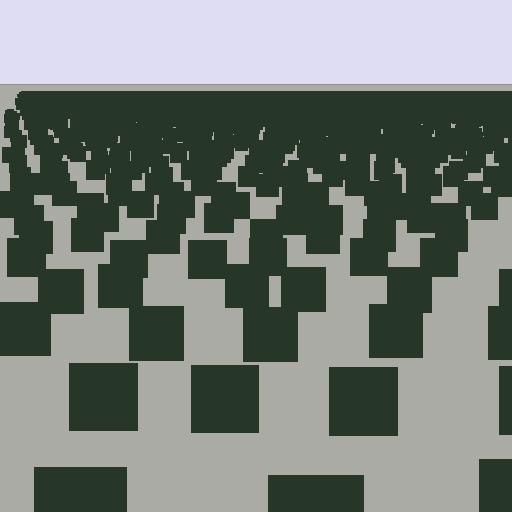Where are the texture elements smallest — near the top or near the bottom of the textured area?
Near the top.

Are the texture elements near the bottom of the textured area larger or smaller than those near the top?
Larger. Near the bottom, elements are closer to the viewer and appear at a bigger on-screen size.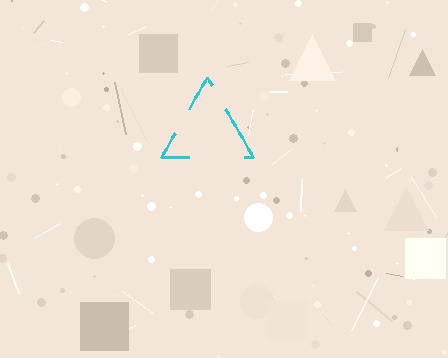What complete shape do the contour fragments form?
The contour fragments form a triangle.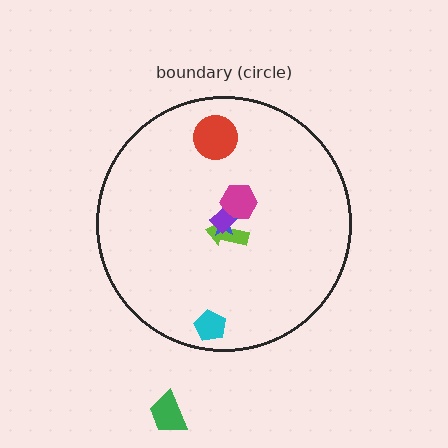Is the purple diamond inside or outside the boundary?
Inside.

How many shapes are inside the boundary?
6 inside, 1 outside.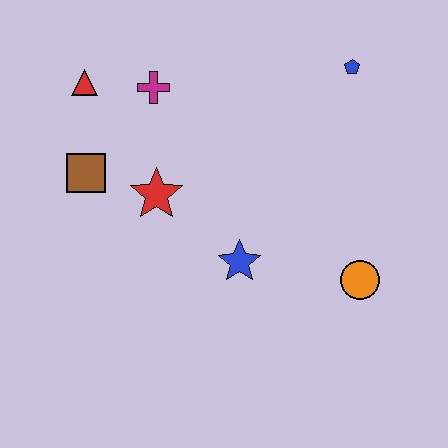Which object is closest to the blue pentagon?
The magenta cross is closest to the blue pentagon.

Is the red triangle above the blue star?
Yes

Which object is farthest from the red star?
The blue pentagon is farthest from the red star.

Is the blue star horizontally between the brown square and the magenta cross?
No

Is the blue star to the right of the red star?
Yes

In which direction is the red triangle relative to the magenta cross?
The red triangle is to the left of the magenta cross.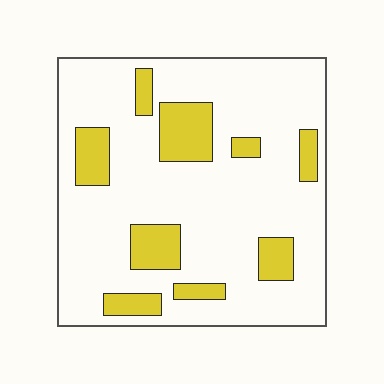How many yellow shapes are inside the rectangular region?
9.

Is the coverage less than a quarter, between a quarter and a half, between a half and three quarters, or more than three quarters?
Less than a quarter.